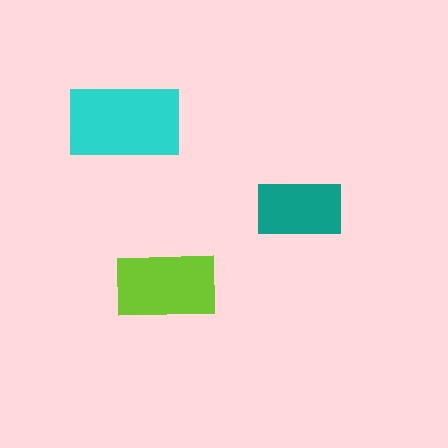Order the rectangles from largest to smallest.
the cyan one, the lime one, the teal one.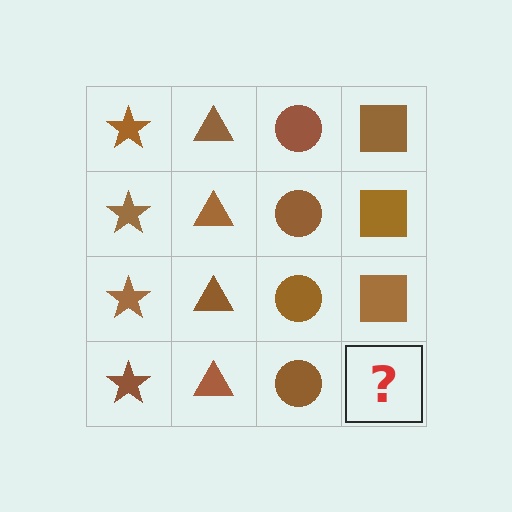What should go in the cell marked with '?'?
The missing cell should contain a brown square.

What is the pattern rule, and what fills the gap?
The rule is that each column has a consistent shape. The gap should be filled with a brown square.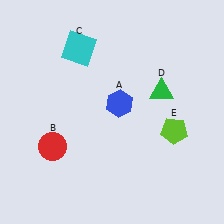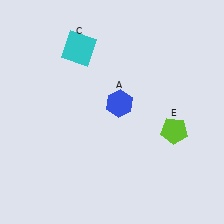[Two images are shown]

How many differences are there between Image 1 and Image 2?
There are 2 differences between the two images.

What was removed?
The green triangle (D), the red circle (B) were removed in Image 2.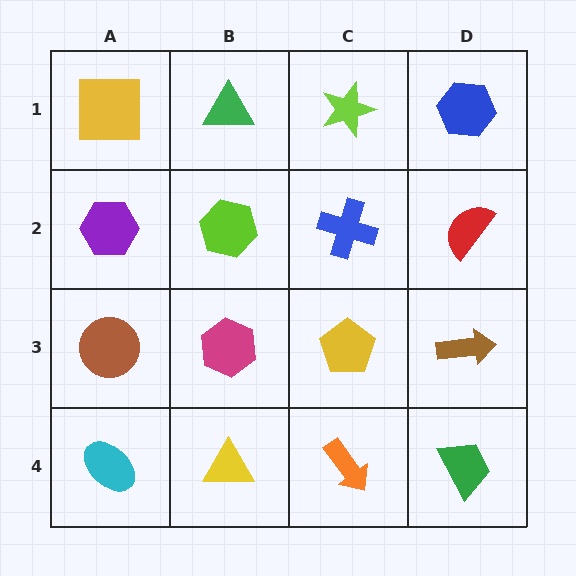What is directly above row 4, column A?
A brown circle.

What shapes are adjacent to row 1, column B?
A lime hexagon (row 2, column B), a yellow square (row 1, column A), a lime star (row 1, column C).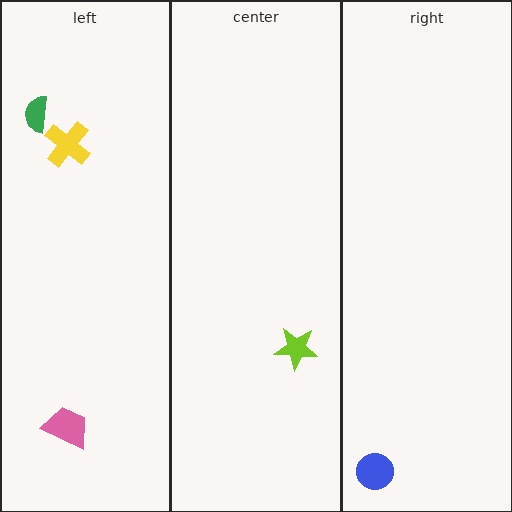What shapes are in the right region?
The blue circle.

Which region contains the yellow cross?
The left region.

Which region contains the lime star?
The center region.